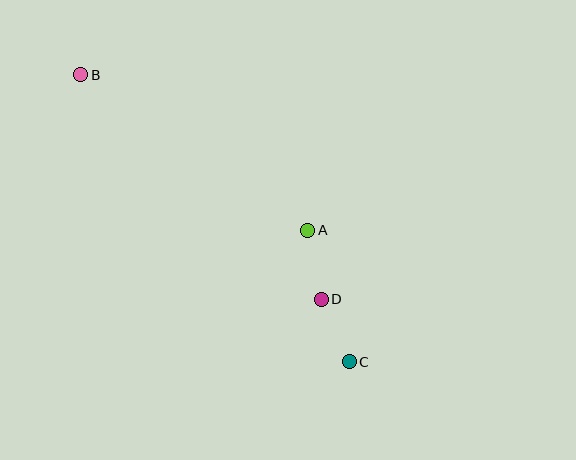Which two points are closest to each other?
Points C and D are closest to each other.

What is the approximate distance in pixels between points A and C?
The distance between A and C is approximately 138 pixels.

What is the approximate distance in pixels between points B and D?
The distance between B and D is approximately 329 pixels.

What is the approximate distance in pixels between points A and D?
The distance between A and D is approximately 71 pixels.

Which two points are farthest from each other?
Points B and C are farthest from each other.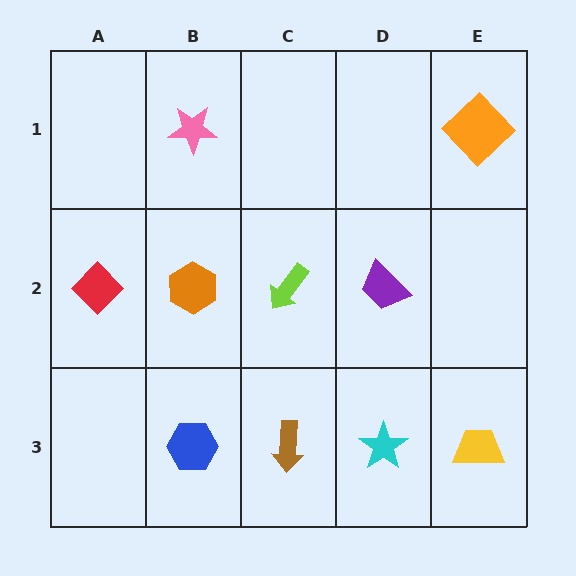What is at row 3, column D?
A cyan star.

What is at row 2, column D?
A purple trapezoid.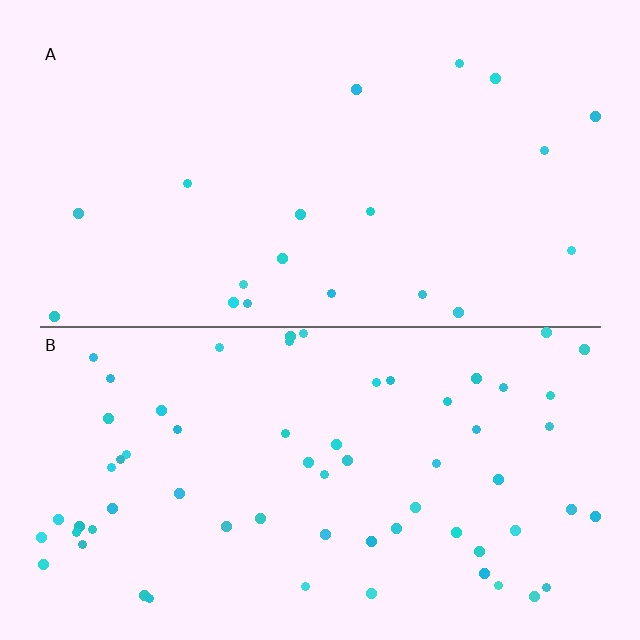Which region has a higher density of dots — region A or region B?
B (the bottom).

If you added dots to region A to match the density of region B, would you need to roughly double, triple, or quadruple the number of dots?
Approximately triple.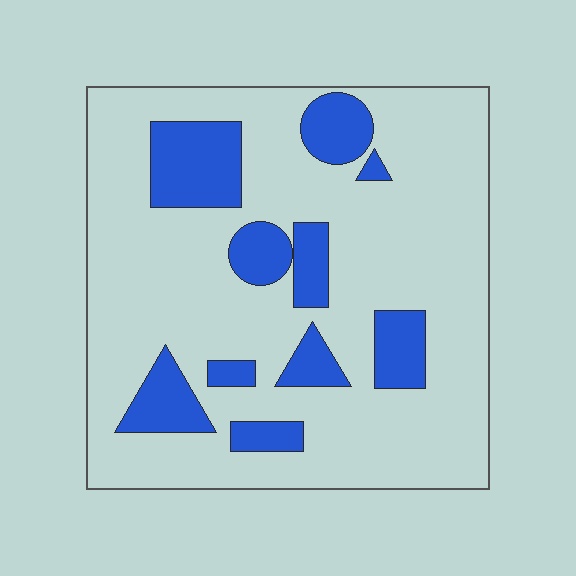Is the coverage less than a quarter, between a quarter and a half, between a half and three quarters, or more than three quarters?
Less than a quarter.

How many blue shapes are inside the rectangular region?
10.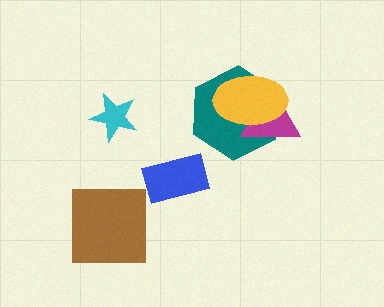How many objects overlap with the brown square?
0 objects overlap with the brown square.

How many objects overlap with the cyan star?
0 objects overlap with the cyan star.